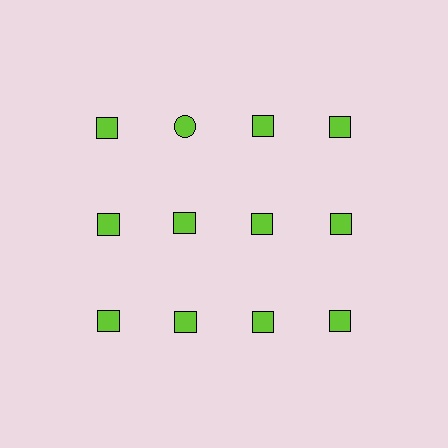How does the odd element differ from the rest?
It has a different shape: circle instead of square.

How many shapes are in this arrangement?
There are 12 shapes arranged in a grid pattern.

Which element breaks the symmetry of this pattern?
The lime circle in the top row, second from left column breaks the symmetry. All other shapes are lime squares.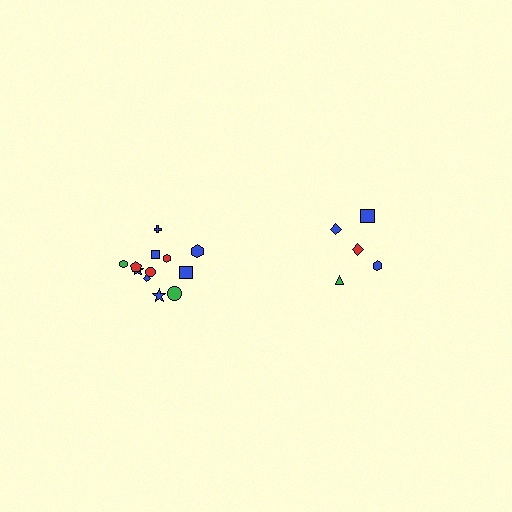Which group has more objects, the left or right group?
The left group.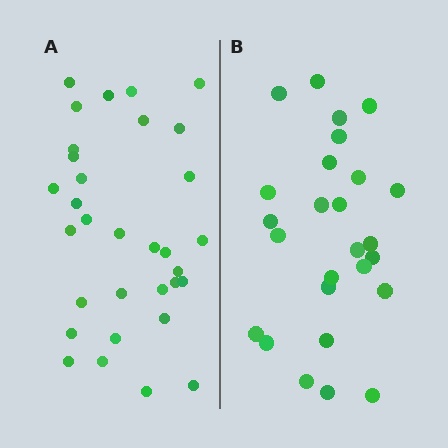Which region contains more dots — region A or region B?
Region A (the left region) has more dots.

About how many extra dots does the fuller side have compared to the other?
Region A has about 6 more dots than region B.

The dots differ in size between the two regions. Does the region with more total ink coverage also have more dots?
No. Region B has more total ink coverage because its dots are larger, but region A actually contains more individual dots. Total area can be misleading — the number of items is what matters here.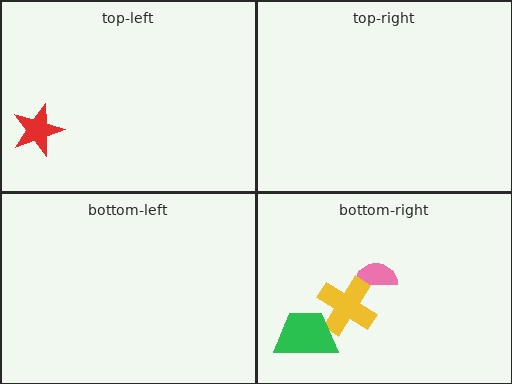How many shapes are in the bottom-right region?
3.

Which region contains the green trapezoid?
The bottom-right region.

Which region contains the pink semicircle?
The bottom-right region.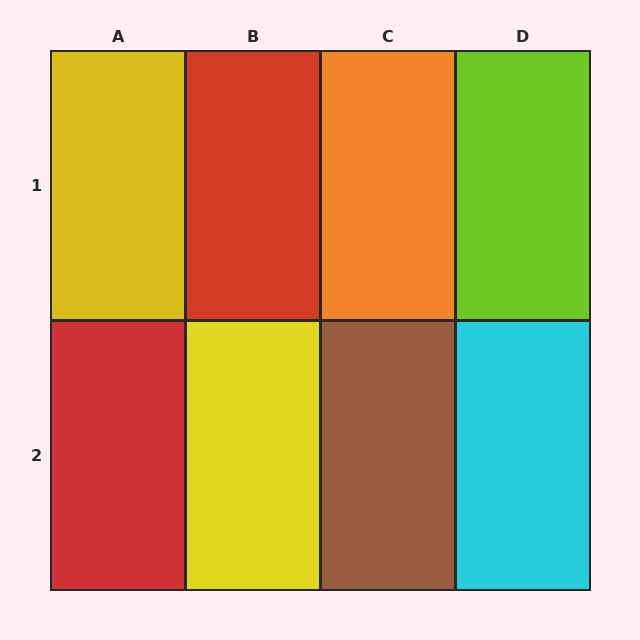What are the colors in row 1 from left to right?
Yellow, red, orange, lime.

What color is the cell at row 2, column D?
Cyan.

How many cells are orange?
1 cell is orange.